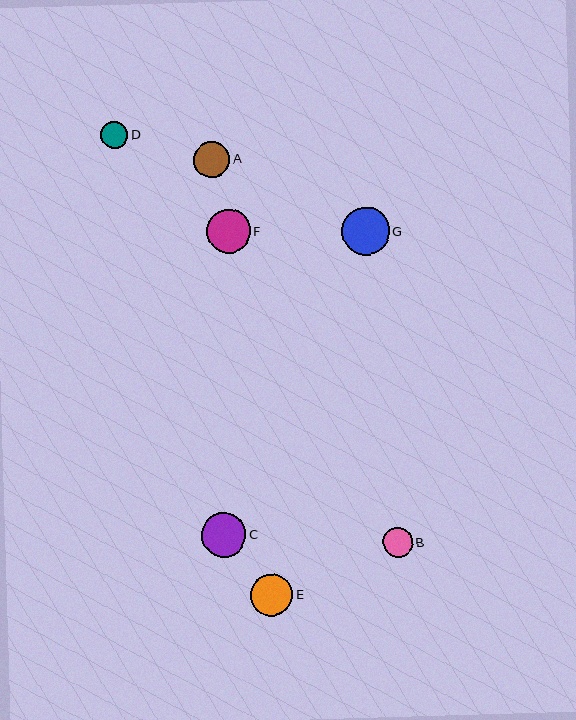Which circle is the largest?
Circle G is the largest with a size of approximately 48 pixels.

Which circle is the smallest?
Circle D is the smallest with a size of approximately 27 pixels.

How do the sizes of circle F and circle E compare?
Circle F and circle E are approximately the same size.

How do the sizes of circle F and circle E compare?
Circle F and circle E are approximately the same size.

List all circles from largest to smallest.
From largest to smallest: G, C, F, E, A, B, D.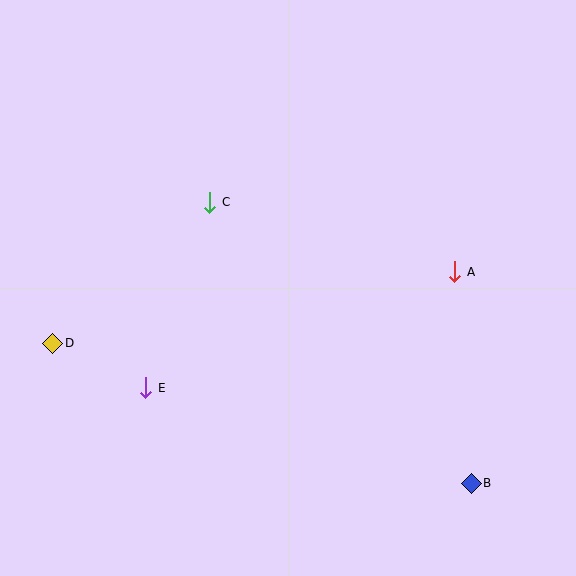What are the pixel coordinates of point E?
Point E is at (146, 388).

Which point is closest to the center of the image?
Point C at (210, 202) is closest to the center.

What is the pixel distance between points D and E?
The distance between D and E is 103 pixels.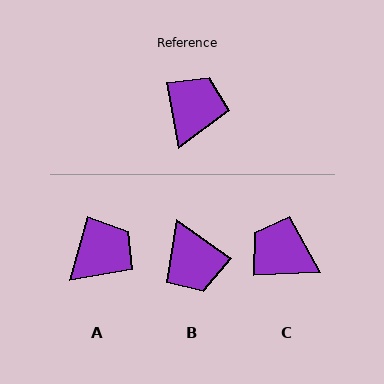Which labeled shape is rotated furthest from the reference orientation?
B, about 136 degrees away.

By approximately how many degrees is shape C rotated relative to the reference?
Approximately 83 degrees counter-clockwise.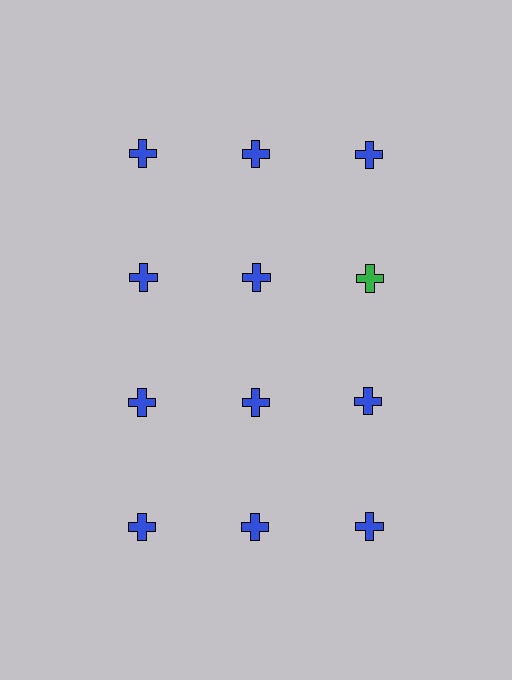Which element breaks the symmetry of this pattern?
The green cross in the second row, center column breaks the symmetry. All other shapes are blue crosses.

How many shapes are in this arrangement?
There are 12 shapes arranged in a grid pattern.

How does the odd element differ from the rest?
It has a different color: green instead of blue.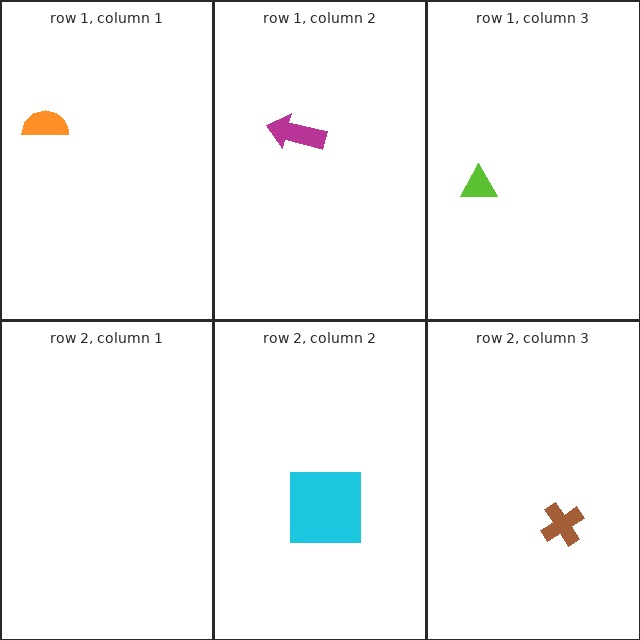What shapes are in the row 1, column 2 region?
The magenta arrow.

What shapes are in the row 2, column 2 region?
The cyan square.